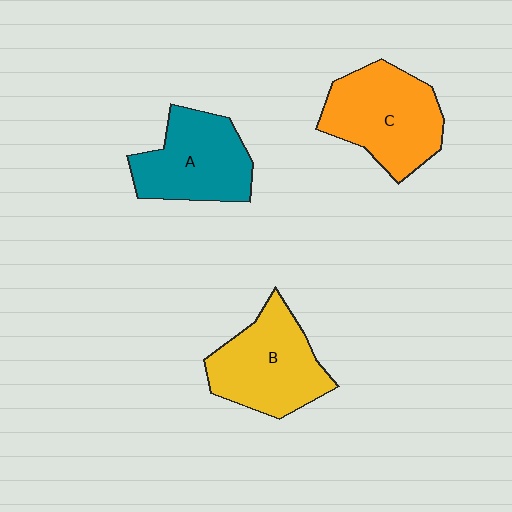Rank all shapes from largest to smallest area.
From largest to smallest: C (orange), B (yellow), A (teal).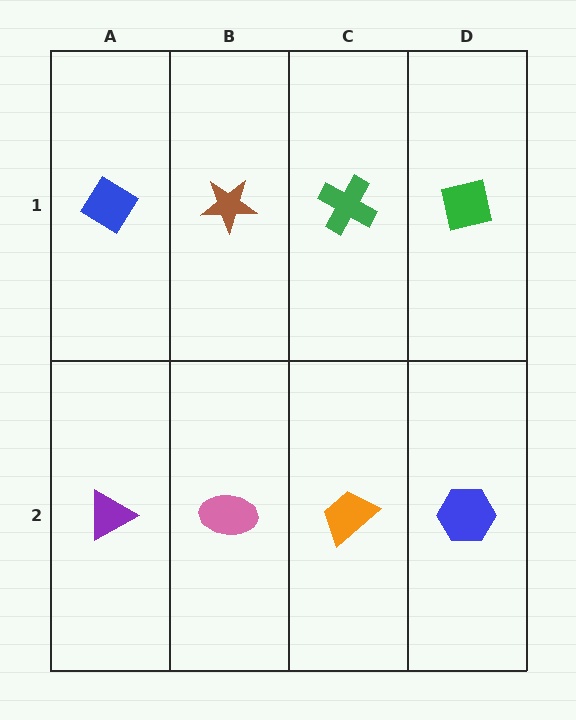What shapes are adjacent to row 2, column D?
A green square (row 1, column D), an orange trapezoid (row 2, column C).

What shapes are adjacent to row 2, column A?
A blue diamond (row 1, column A), a pink ellipse (row 2, column B).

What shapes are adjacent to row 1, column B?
A pink ellipse (row 2, column B), a blue diamond (row 1, column A), a green cross (row 1, column C).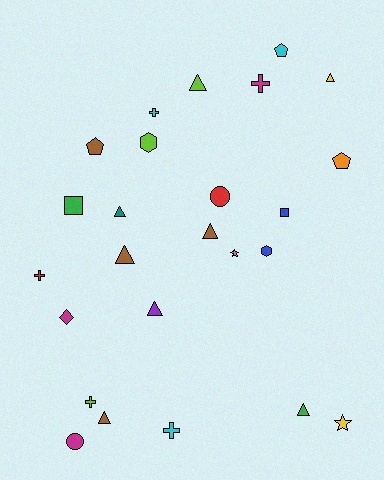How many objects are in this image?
There are 25 objects.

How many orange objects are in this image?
There is 1 orange object.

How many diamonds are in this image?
There is 1 diamond.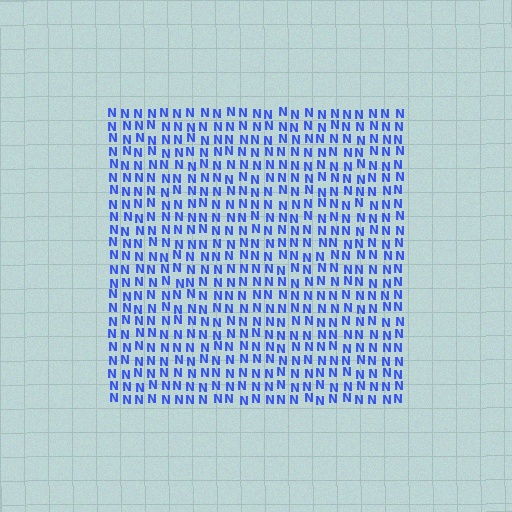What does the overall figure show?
The overall figure shows a square.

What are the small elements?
The small elements are letter N's.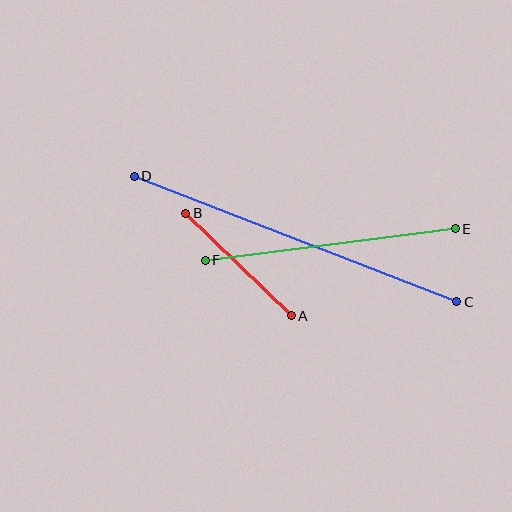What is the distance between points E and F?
The distance is approximately 252 pixels.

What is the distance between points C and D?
The distance is approximately 346 pixels.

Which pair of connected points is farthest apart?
Points C and D are farthest apart.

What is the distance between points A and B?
The distance is approximately 147 pixels.